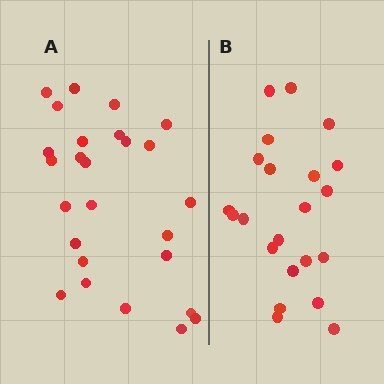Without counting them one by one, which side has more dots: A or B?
Region A (the left region) has more dots.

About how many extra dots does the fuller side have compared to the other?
Region A has about 4 more dots than region B.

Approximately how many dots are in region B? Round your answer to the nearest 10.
About 20 dots. (The exact count is 22, which rounds to 20.)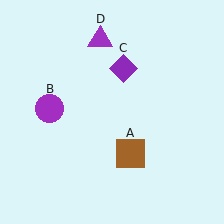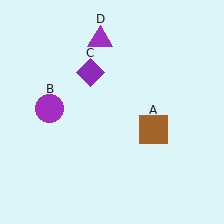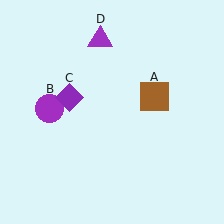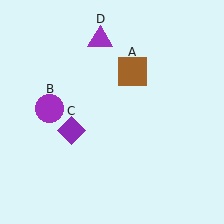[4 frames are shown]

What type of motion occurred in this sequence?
The brown square (object A), purple diamond (object C) rotated counterclockwise around the center of the scene.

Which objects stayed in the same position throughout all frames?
Purple circle (object B) and purple triangle (object D) remained stationary.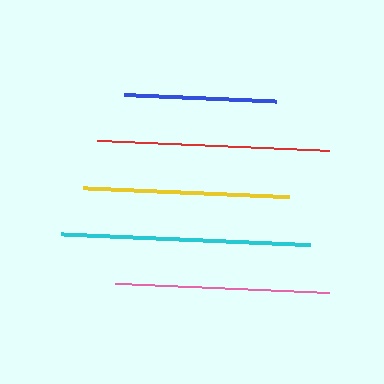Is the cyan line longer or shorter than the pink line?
The cyan line is longer than the pink line.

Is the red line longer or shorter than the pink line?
The red line is longer than the pink line.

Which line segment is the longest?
The cyan line is the longest at approximately 249 pixels.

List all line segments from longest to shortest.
From longest to shortest: cyan, red, pink, yellow, blue.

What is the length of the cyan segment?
The cyan segment is approximately 249 pixels long.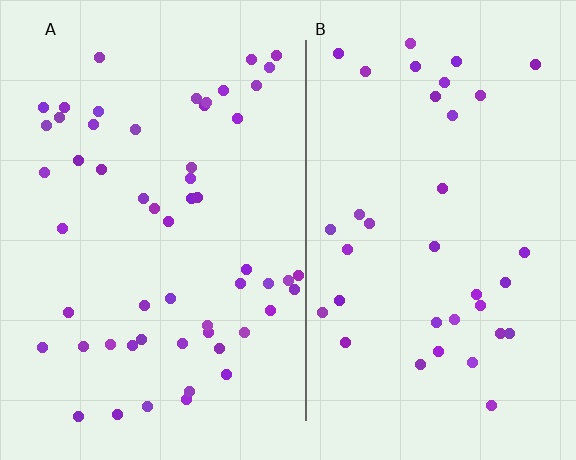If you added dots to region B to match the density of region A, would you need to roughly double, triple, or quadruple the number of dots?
Approximately double.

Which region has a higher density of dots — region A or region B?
A (the left).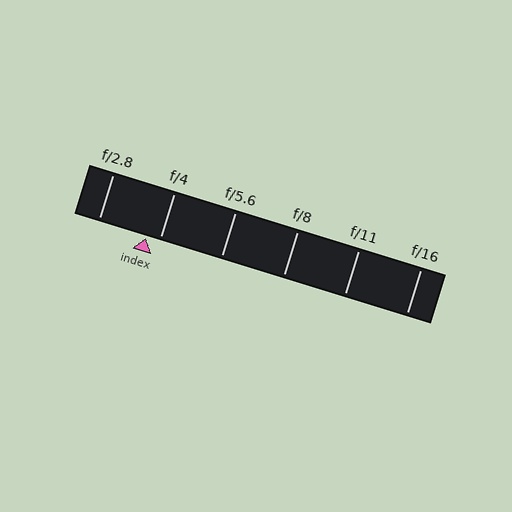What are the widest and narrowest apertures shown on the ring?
The widest aperture shown is f/2.8 and the narrowest is f/16.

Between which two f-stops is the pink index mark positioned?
The index mark is between f/2.8 and f/4.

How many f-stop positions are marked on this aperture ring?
There are 6 f-stop positions marked.